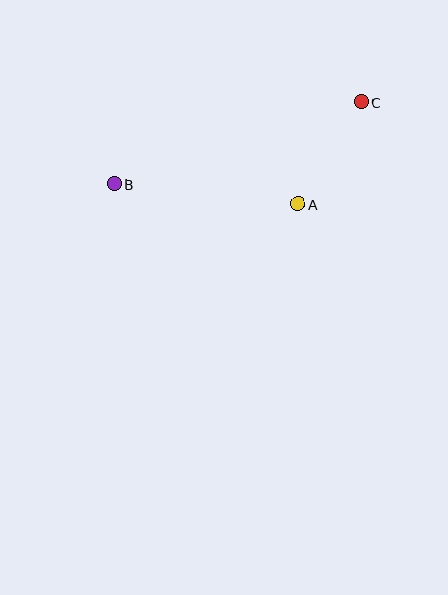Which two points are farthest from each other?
Points B and C are farthest from each other.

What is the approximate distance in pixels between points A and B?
The distance between A and B is approximately 185 pixels.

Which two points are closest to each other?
Points A and C are closest to each other.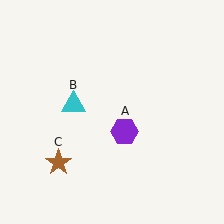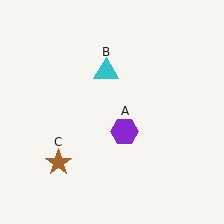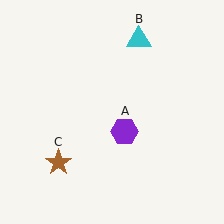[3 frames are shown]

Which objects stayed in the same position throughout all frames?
Purple hexagon (object A) and brown star (object C) remained stationary.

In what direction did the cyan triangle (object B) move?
The cyan triangle (object B) moved up and to the right.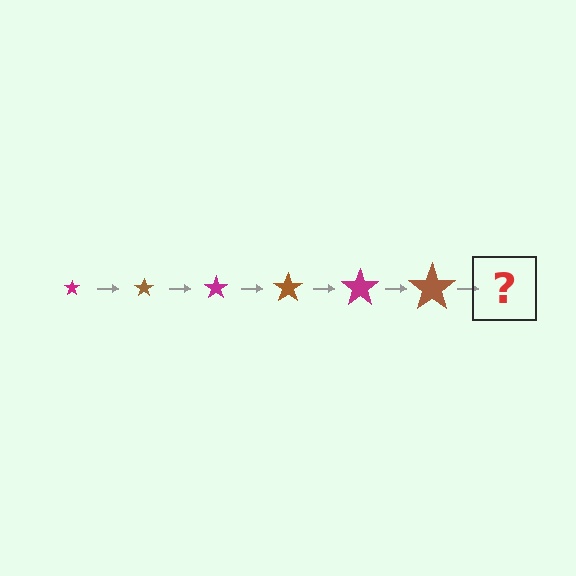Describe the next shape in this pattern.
It should be a magenta star, larger than the previous one.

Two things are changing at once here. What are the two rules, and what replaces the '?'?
The two rules are that the star grows larger each step and the color cycles through magenta and brown. The '?' should be a magenta star, larger than the previous one.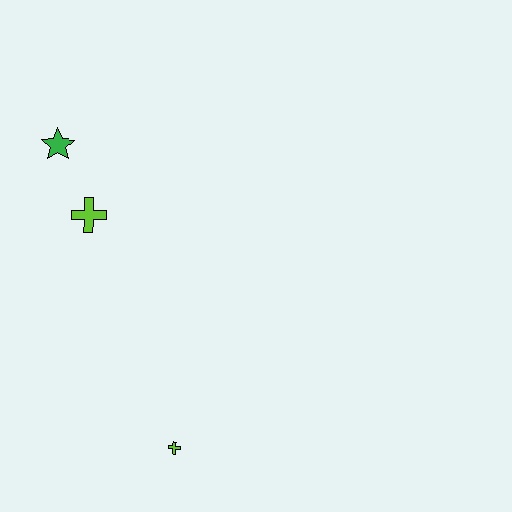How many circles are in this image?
There are no circles.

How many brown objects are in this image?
There are no brown objects.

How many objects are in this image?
There are 3 objects.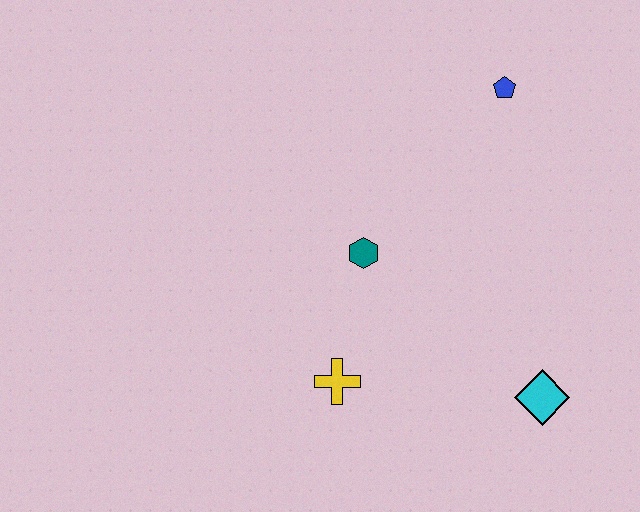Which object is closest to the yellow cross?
The teal hexagon is closest to the yellow cross.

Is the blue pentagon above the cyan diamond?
Yes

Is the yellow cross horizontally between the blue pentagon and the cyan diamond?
No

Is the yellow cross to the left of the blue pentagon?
Yes